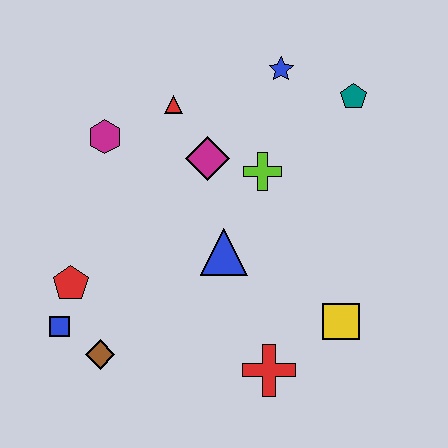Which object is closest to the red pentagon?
The blue square is closest to the red pentagon.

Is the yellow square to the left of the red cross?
No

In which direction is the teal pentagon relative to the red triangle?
The teal pentagon is to the right of the red triangle.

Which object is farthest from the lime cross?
The blue square is farthest from the lime cross.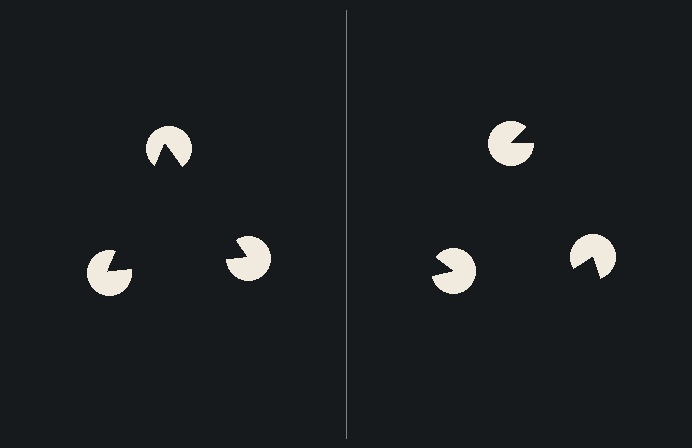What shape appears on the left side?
An illusory triangle.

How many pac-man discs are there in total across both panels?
6 — 3 on each side.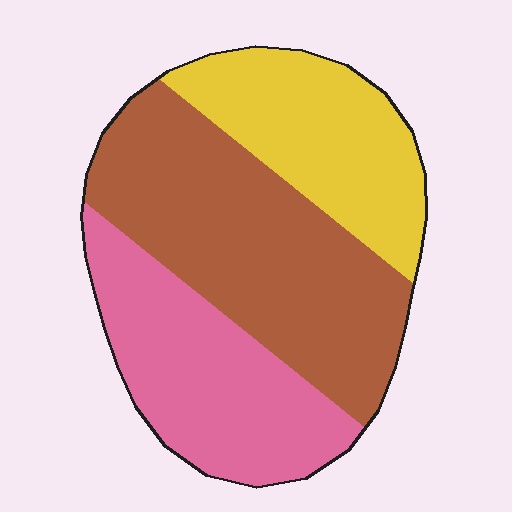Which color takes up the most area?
Brown, at roughly 45%.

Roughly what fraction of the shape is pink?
Pink covers about 30% of the shape.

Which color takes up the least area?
Yellow, at roughly 25%.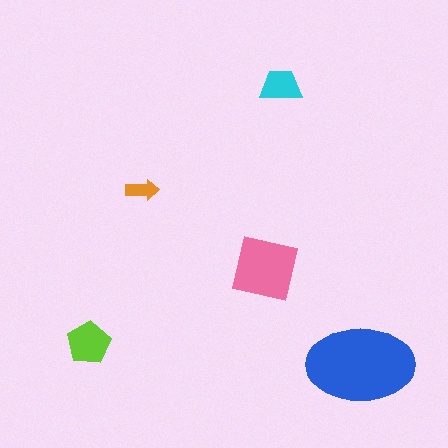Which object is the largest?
The blue ellipse.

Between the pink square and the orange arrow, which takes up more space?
The pink square.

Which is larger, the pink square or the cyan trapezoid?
The pink square.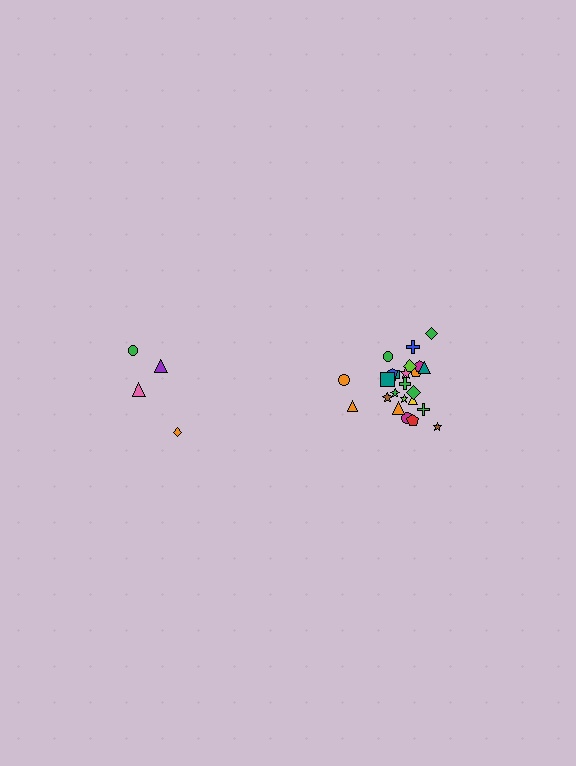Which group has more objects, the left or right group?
The right group.